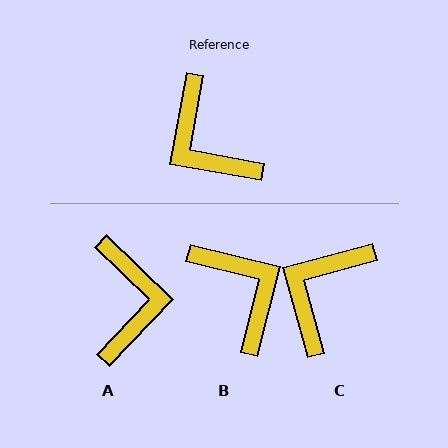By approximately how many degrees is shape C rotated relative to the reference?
Approximately 64 degrees clockwise.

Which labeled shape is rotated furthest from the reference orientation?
B, about 176 degrees away.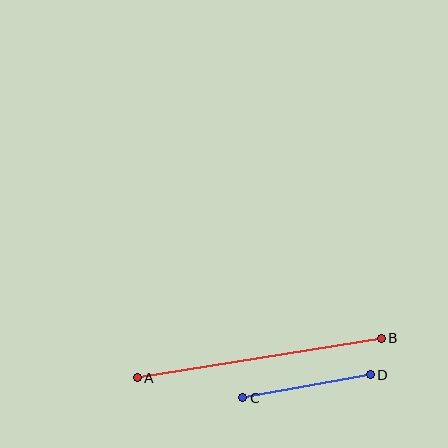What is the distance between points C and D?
The distance is approximately 129 pixels.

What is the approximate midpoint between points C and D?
The midpoint is at approximately (306, 386) pixels.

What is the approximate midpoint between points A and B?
The midpoint is at approximately (259, 358) pixels.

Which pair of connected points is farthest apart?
Points A and B are farthest apart.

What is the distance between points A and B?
The distance is approximately 247 pixels.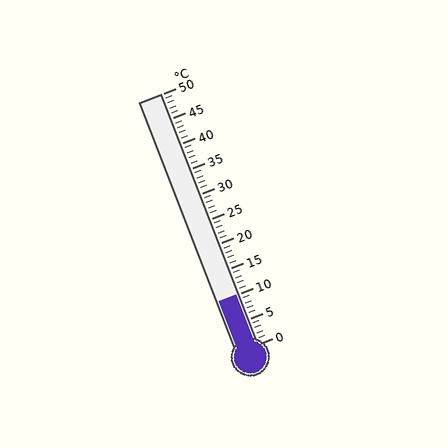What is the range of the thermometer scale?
The thermometer scale ranges from 0°C to 50°C.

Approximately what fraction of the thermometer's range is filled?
The thermometer is filled to approximately 20% of its range.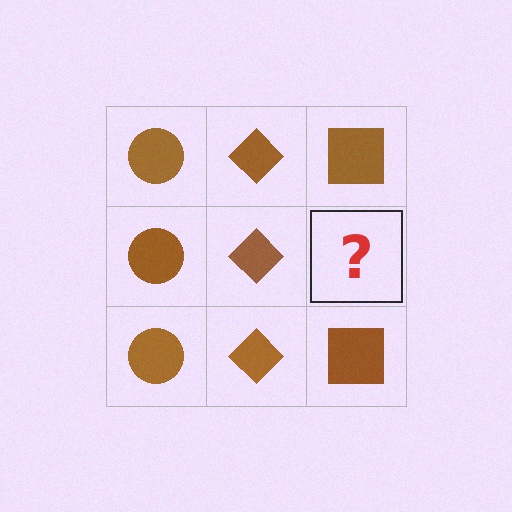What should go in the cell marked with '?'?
The missing cell should contain a brown square.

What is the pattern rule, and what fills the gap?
The rule is that each column has a consistent shape. The gap should be filled with a brown square.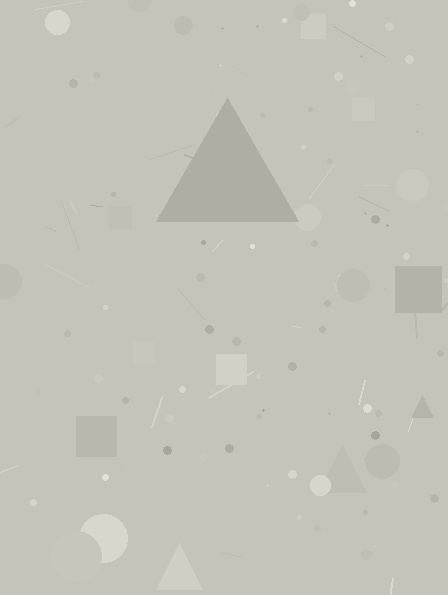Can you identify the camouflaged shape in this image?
The camouflaged shape is a triangle.